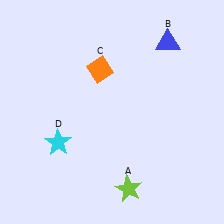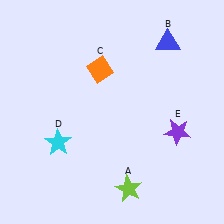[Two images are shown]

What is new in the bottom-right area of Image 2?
A purple star (E) was added in the bottom-right area of Image 2.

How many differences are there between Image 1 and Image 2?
There is 1 difference between the two images.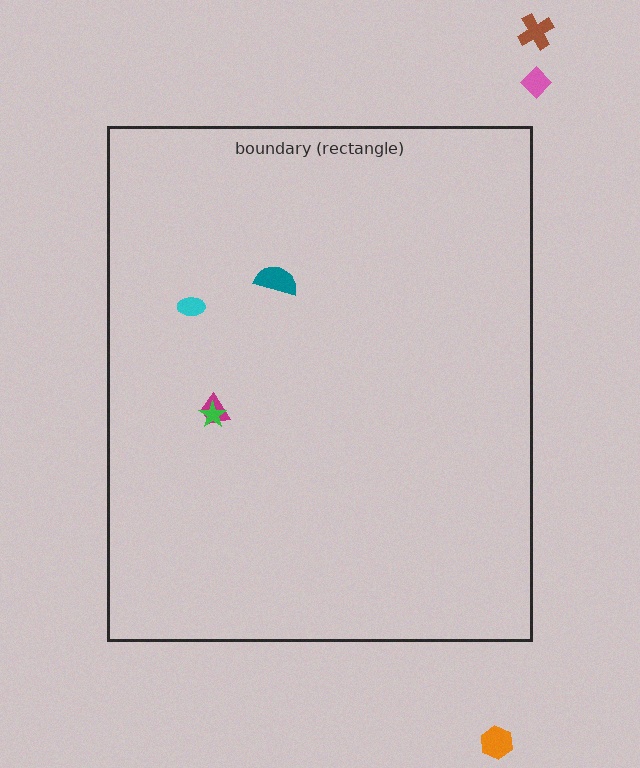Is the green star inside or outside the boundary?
Inside.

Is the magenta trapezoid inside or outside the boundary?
Inside.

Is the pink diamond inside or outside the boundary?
Outside.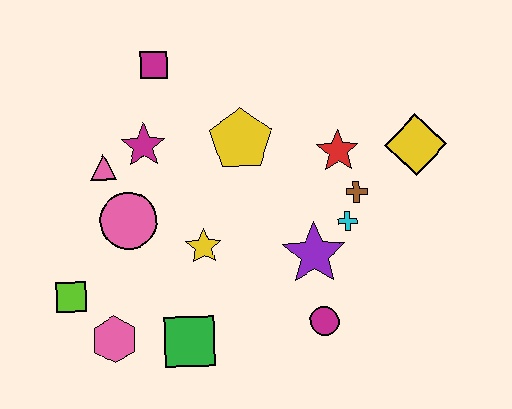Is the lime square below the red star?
Yes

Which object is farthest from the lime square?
The yellow diamond is farthest from the lime square.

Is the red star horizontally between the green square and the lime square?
No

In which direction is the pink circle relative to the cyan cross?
The pink circle is to the left of the cyan cross.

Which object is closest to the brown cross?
The cyan cross is closest to the brown cross.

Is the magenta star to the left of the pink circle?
No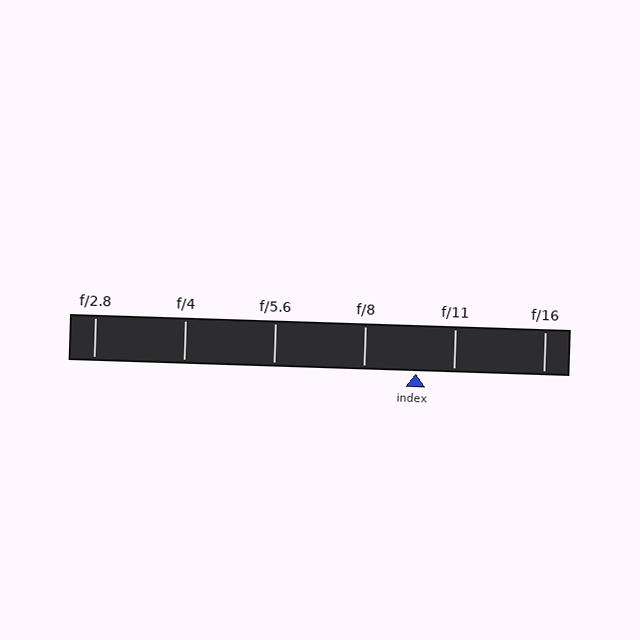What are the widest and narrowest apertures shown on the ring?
The widest aperture shown is f/2.8 and the narrowest is f/16.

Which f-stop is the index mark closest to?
The index mark is closest to f/11.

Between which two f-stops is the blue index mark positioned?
The index mark is between f/8 and f/11.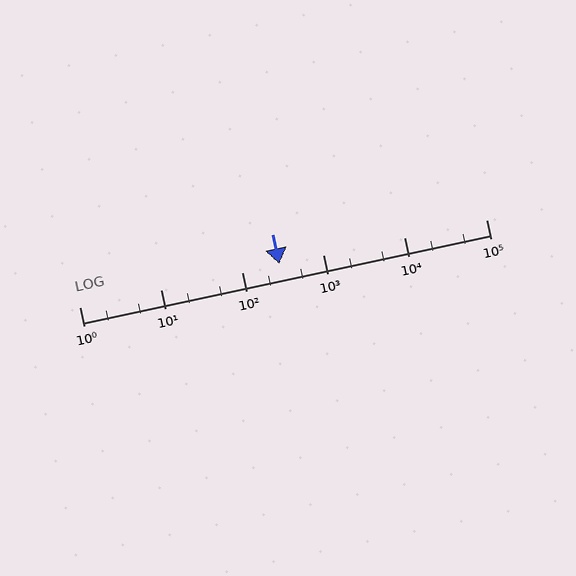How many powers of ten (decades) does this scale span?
The scale spans 5 decades, from 1 to 100000.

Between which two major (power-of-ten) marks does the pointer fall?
The pointer is between 100 and 1000.